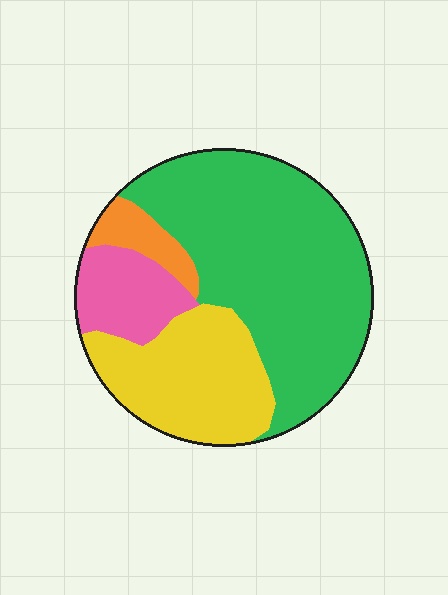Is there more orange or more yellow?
Yellow.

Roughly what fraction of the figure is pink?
Pink takes up about one eighth (1/8) of the figure.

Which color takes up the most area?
Green, at roughly 55%.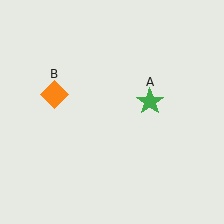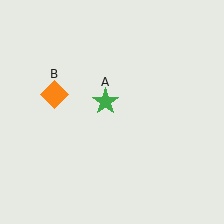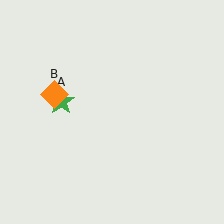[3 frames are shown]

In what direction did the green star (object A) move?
The green star (object A) moved left.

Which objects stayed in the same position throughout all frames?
Orange diamond (object B) remained stationary.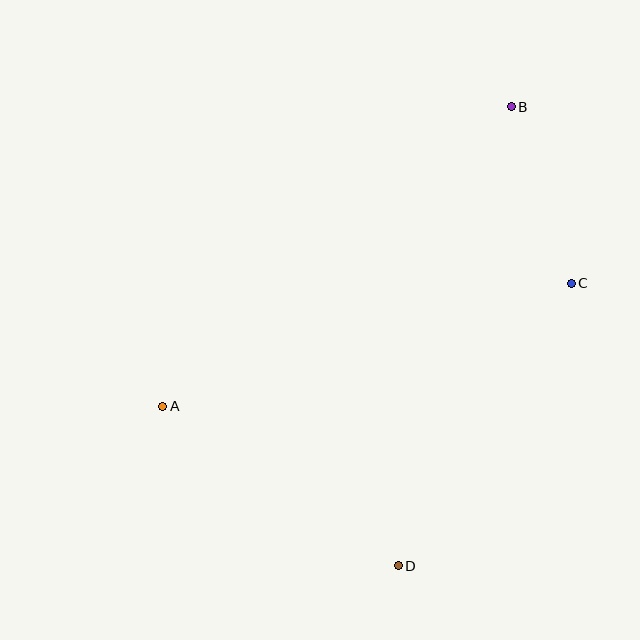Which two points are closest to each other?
Points B and C are closest to each other.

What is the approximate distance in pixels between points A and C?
The distance between A and C is approximately 427 pixels.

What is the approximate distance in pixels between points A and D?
The distance between A and D is approximately 284 pixels.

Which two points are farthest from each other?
Points B and D are farthest from each other.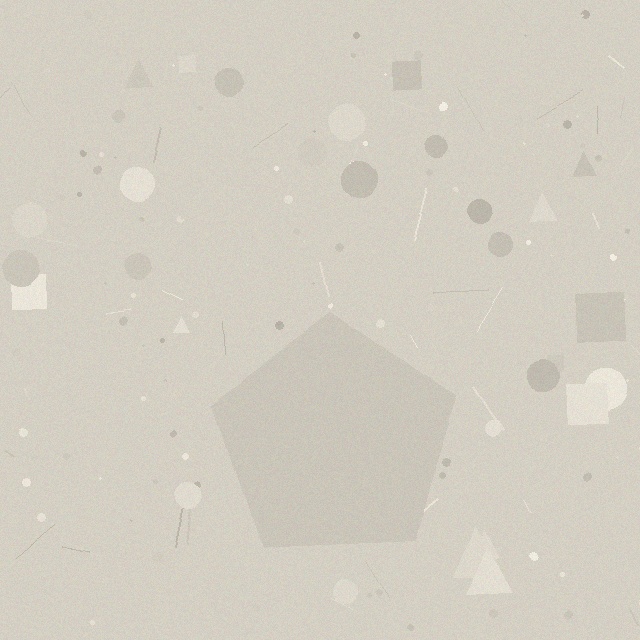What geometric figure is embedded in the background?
A pentagon is embedded in the background.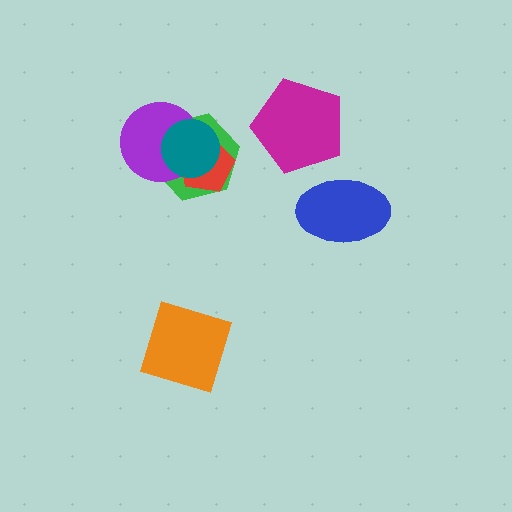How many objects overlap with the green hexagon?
3 objects overlap with the green hexagon.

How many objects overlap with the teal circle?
3 objects overlap with the teal circle.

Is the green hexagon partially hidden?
Yes, it is partially covered by another shape.